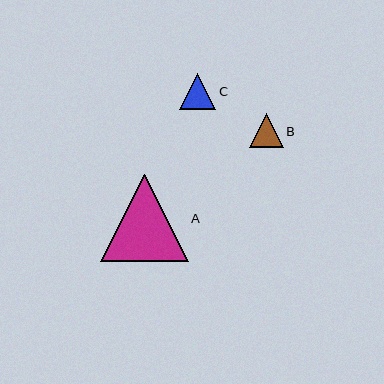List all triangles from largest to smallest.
From largest to smallest: A, C, B.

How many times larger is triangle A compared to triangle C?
Triangle A is approximately 2.4 times the size of triangle C.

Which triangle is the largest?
Triangle A is the largest with a size of approximately 88 pixels.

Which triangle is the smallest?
Triangle B is the smallest with a size of approximately 34 pixels.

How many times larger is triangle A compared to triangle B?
Triangle A is approximately 2.6 times the size of triangle B.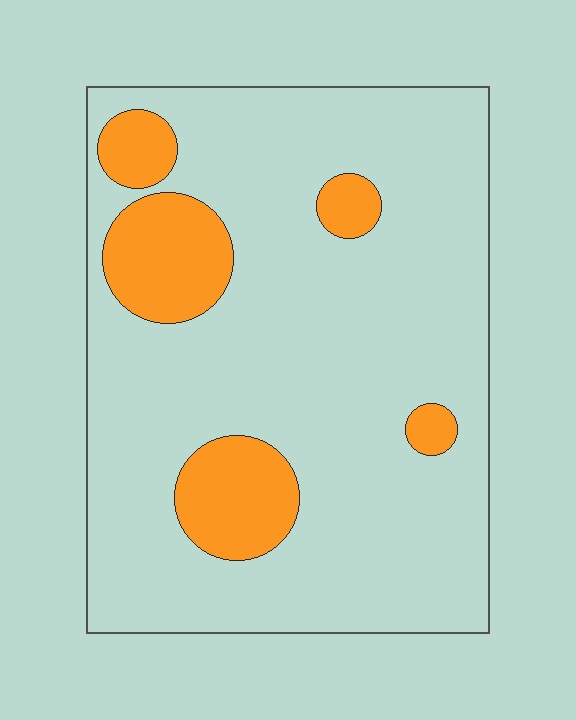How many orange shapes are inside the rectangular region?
5.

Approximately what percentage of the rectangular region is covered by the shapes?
Approximately 15%.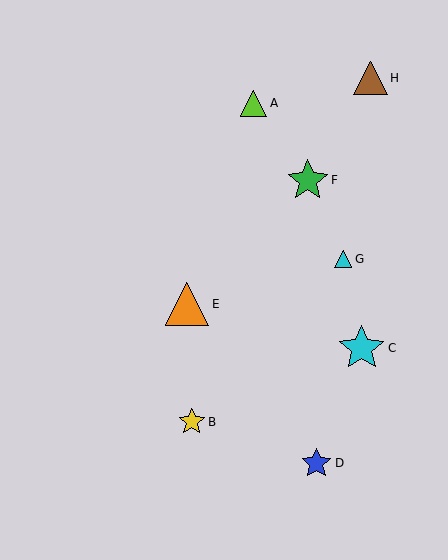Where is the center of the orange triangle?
The center of the orange triangle is at (187, 304).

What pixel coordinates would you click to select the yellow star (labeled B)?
Click at (192, 422) to select the yellow star B.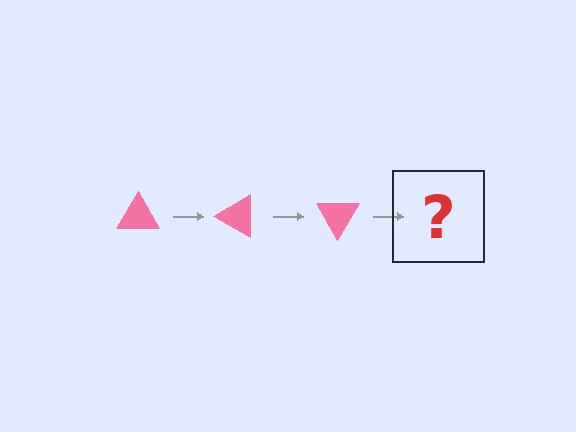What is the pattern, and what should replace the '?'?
The pattern is that the triangle rotates 30 degrees each step. The '?' should be a pink triangle rotated 90 degrees.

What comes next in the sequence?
The next element should be a pink triangle rotated 90 degrees.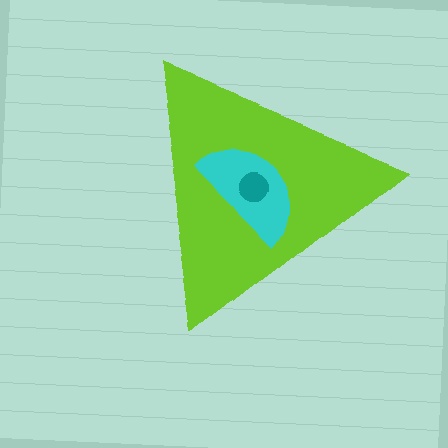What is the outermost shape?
The lime triangle.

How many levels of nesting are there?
3.